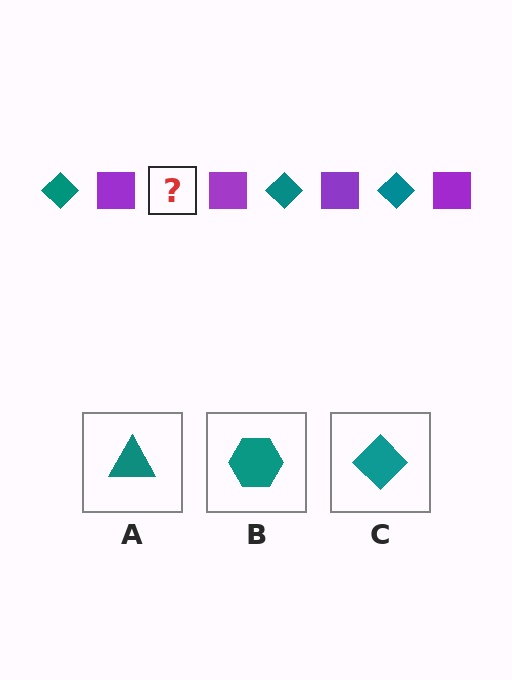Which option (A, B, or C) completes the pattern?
C.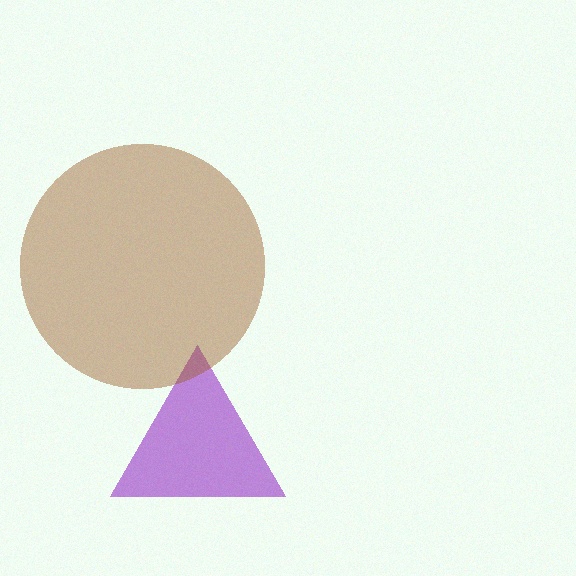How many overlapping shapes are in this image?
There are 2 overlapping shapes in the image.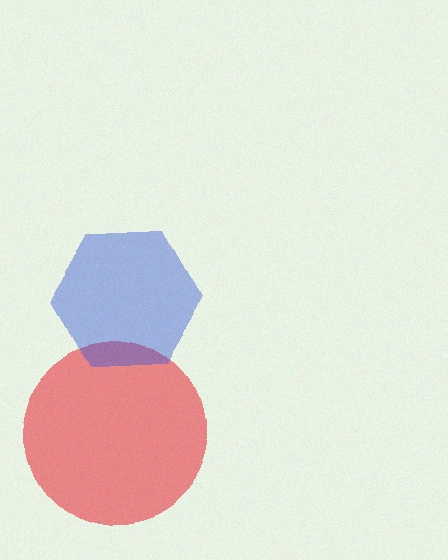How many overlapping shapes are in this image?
There are 2 overlapping shapes in the image.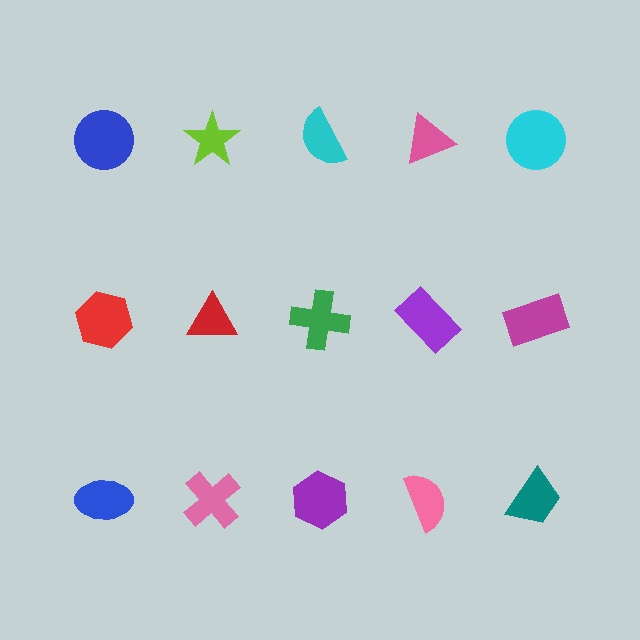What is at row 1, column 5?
A cyan circle.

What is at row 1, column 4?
A pink triangle.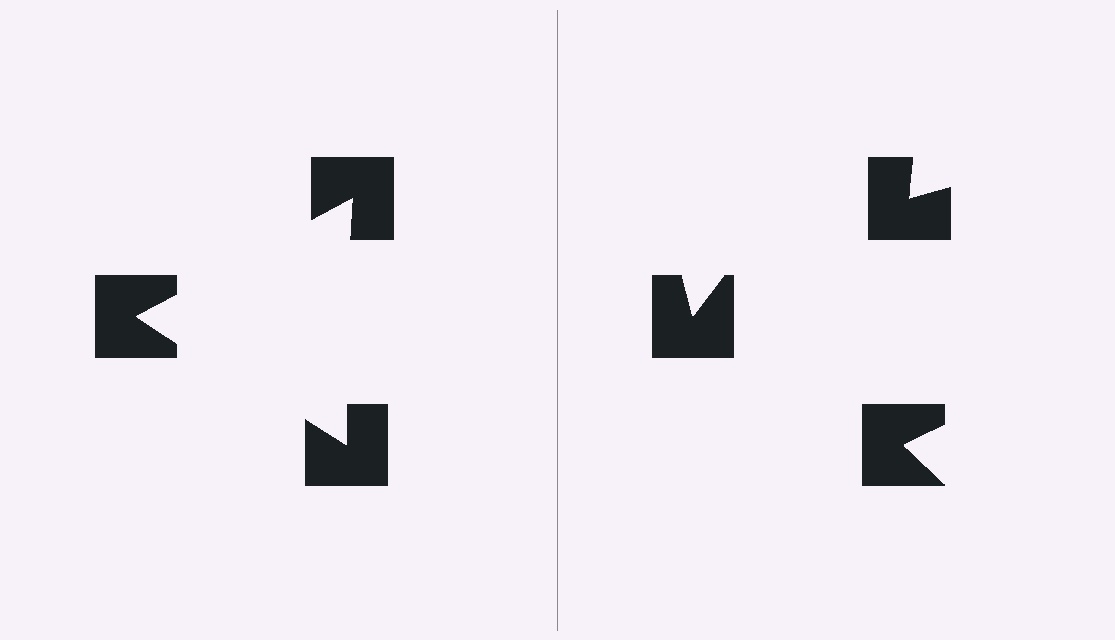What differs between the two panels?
The notched squares are positioned identically on both sides; only the wedge orientations differ. On the left they align to a triangle; on the right they are misaligned.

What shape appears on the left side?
An illusory triangle.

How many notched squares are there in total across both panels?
6 — 3 on each side.